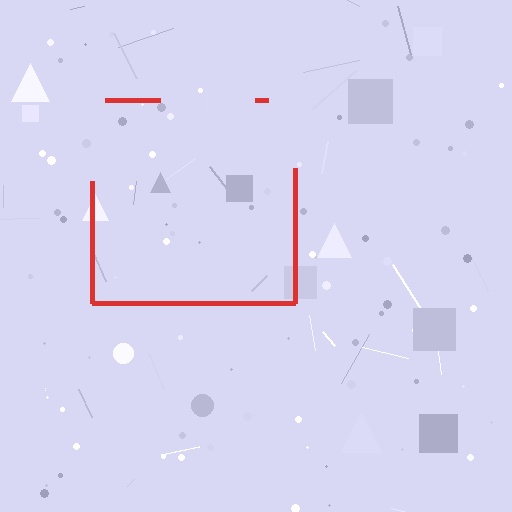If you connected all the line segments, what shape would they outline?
They would outline a square.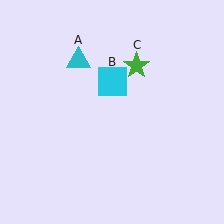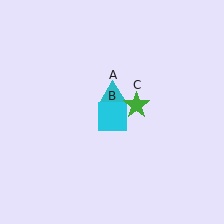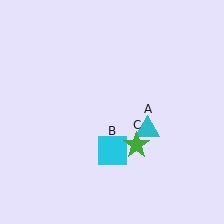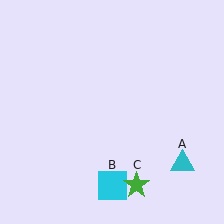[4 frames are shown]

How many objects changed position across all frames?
3 objects changed position: cyan triangle (object A), cyan square (object B), green star (object C).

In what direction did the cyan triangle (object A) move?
The cyan triangle (object A) moved down and to the right.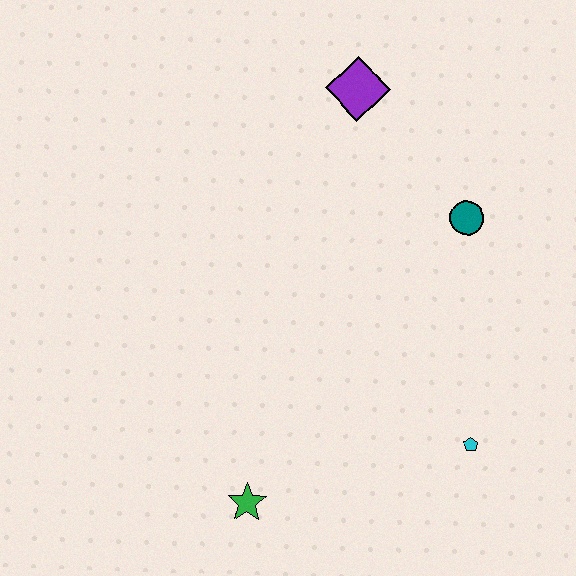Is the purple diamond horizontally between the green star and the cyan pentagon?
Yes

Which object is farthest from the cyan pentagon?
The purple diamond is farthest from the cyan pentagon.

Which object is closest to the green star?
The cyan pentagon is closest to the green star.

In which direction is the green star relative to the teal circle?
The green star is below the teal circle.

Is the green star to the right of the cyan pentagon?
No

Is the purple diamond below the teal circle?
No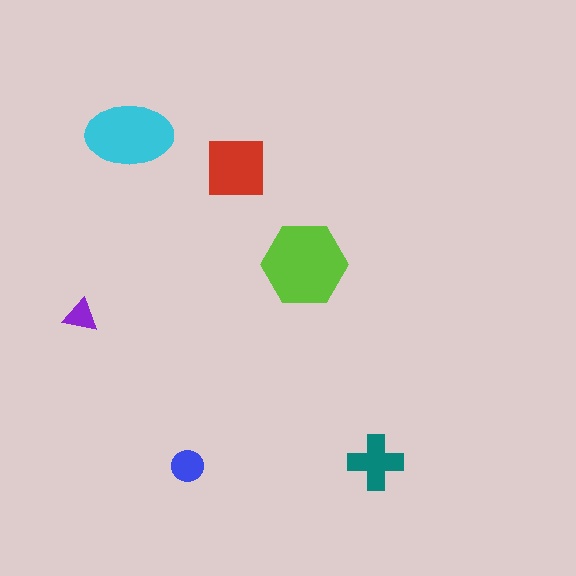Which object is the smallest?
The purple triangle.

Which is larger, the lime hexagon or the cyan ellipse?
The lime hexagon.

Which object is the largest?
The lime hexagon.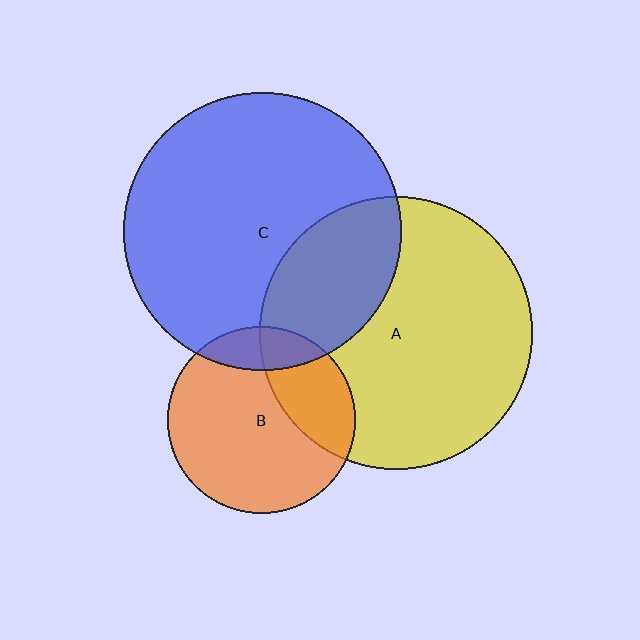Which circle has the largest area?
Circle C (blue).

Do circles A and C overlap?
Yes.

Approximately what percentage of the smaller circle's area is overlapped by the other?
Approximately 30%.